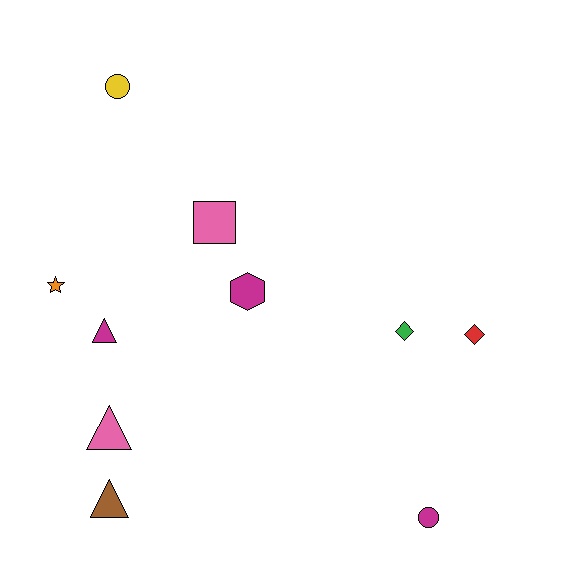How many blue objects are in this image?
There are no blue objects.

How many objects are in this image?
There are 10 objects.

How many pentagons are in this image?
There are no pentagons.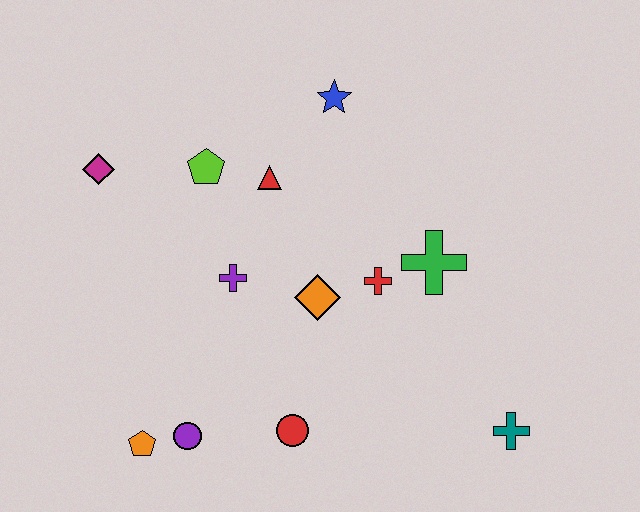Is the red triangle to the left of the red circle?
Yes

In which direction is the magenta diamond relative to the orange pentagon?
The magenta diamond is above the orange pentagon.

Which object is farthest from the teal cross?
The magenta diamond is farthest from the teal cross.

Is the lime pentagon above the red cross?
Yes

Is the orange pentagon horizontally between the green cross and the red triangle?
No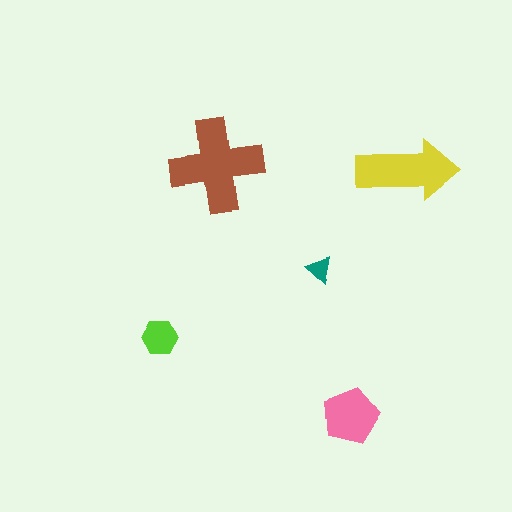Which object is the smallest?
The teal triangle.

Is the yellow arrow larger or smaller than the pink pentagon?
Larger.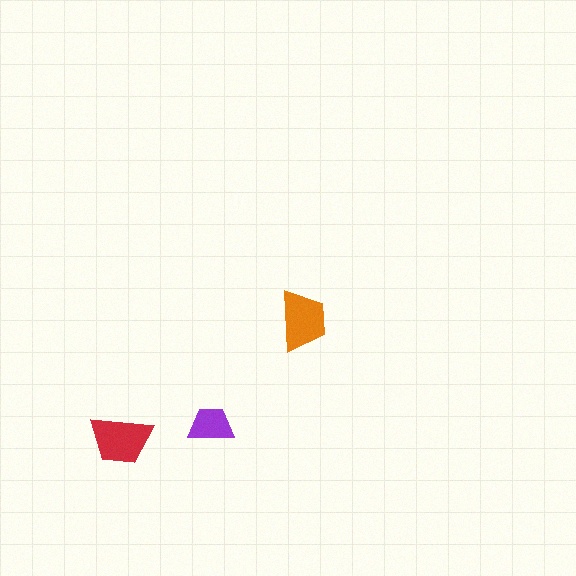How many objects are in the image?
There are 3 objects in the image.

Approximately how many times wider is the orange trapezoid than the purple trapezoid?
About 1.5 times wider.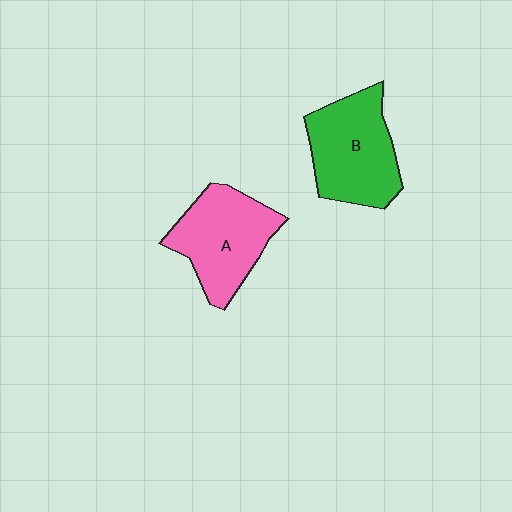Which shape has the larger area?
Shape B (green).